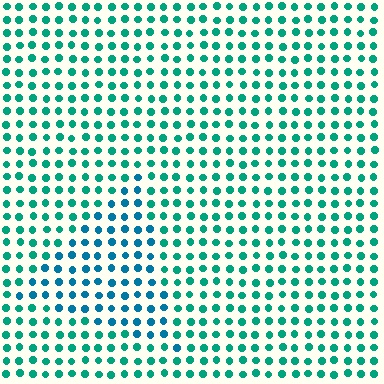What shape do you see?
I see a triangle.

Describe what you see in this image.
The image is filled with small teal elements in a uniform arrangement. A triangle-shaped region is visible where the elements are tinted to a slightly different hue, forming a subtle color boundary.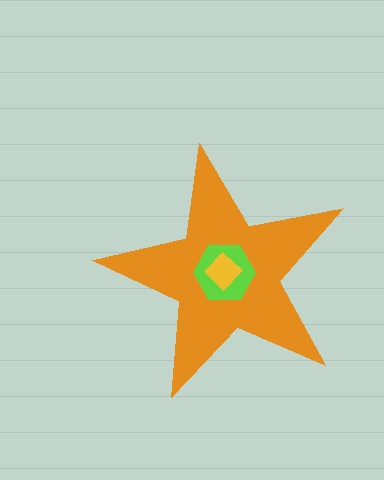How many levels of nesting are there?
3.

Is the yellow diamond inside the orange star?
Yes.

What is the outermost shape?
The orange star.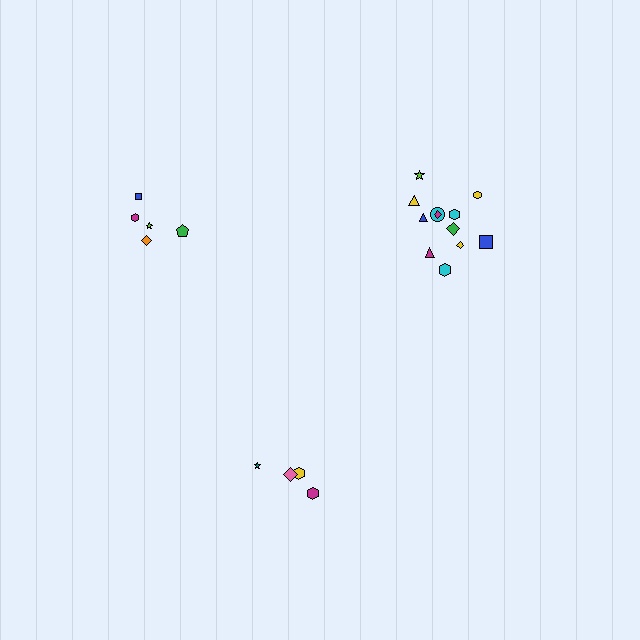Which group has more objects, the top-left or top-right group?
The top-right group.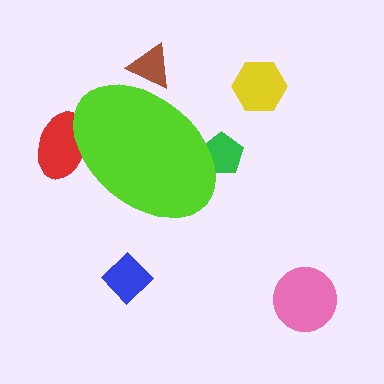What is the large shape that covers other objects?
A lime ellipse.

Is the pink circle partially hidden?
No, the pink circle is fully visible.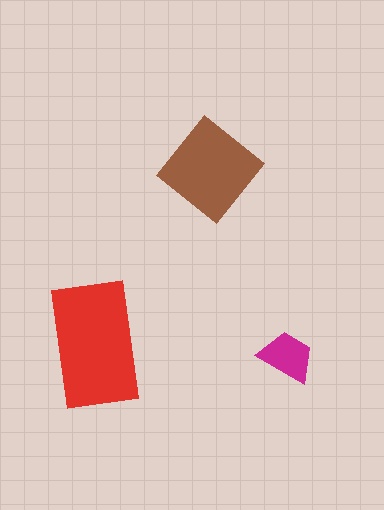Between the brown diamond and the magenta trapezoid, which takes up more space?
The brown diamond.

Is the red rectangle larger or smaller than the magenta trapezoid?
Larger.